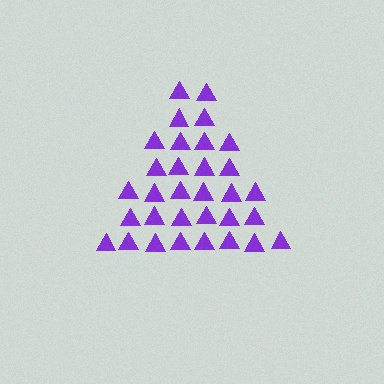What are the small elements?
The small elements are triangles.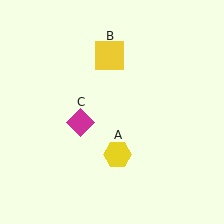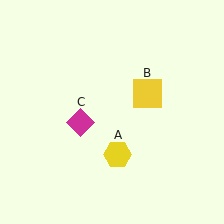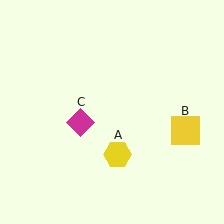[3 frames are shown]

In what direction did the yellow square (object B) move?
The yellow square (object B) moved down and to the right.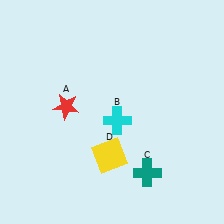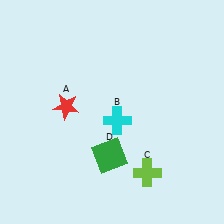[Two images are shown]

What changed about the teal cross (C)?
In Image 1, C is teal. In Image 2, it changed to lime.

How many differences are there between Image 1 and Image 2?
There are 2 differences between the two images.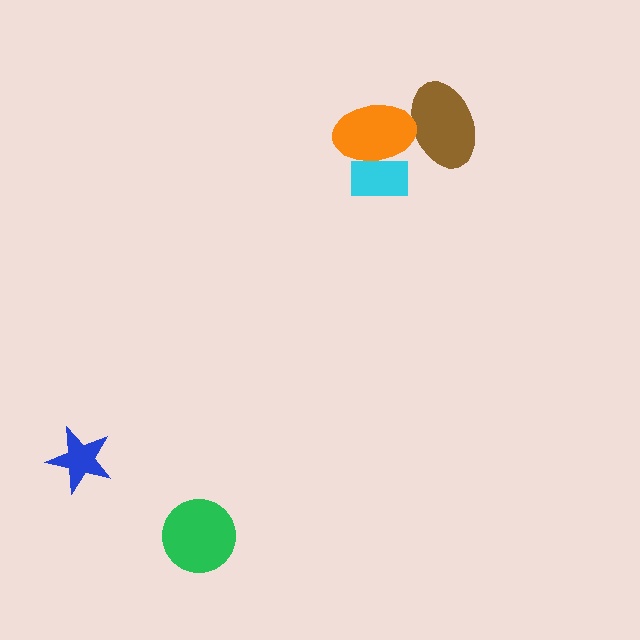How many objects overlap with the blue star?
0 objects overlap with the blue star.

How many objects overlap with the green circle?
0 objects overlap with the green circle.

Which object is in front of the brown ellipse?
The orange ellipse is in front of the brown ellipse.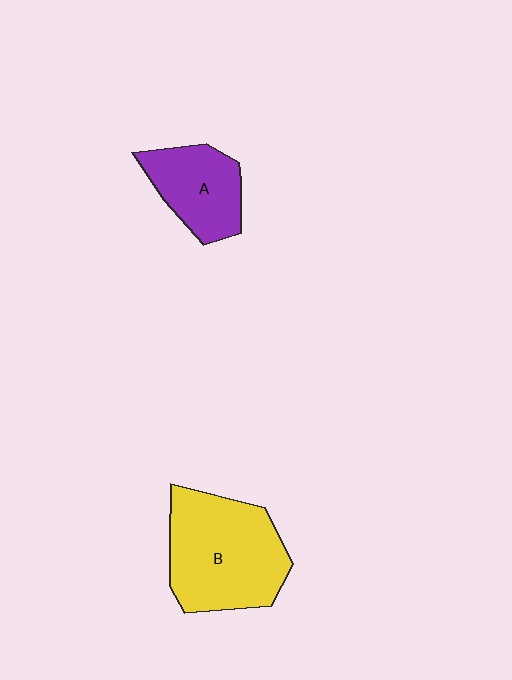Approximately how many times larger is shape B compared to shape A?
Approximately 1.7 times.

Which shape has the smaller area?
Shape A (purple).